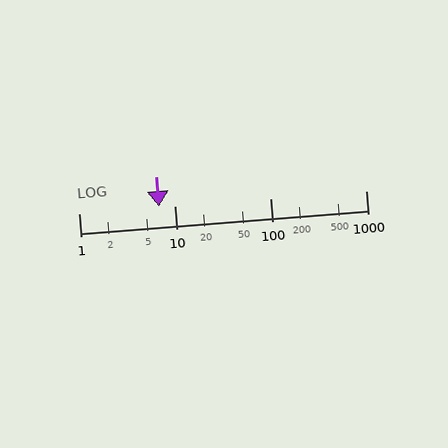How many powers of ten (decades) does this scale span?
The scale spans 3 decades, from 1 to 1000.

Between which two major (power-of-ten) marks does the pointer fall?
The pointer is between 1 and 10.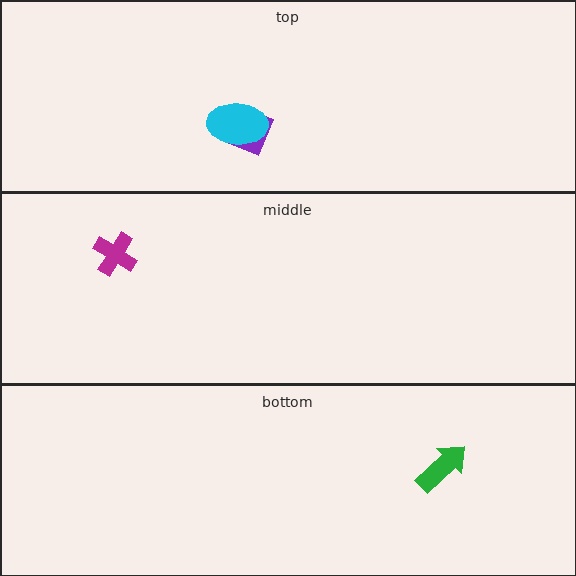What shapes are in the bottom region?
The green arrow.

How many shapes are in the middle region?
1.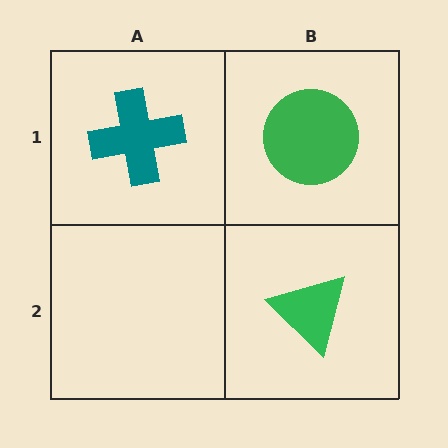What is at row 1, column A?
A teal cross.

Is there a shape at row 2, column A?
No, that cell is empty.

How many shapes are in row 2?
1 shape.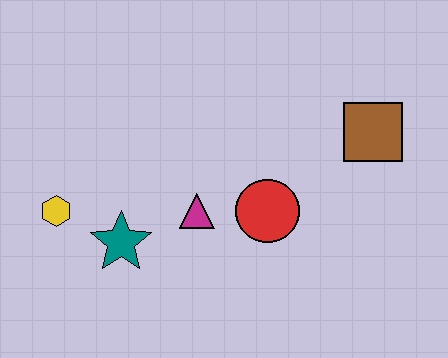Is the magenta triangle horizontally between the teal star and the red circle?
Yes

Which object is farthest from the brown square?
The yellow hexagon is farthest from the brown square.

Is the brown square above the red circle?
Yes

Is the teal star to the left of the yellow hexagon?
No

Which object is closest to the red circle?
The magenta triangle is closest to the red circle.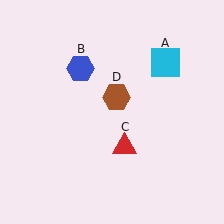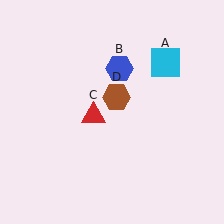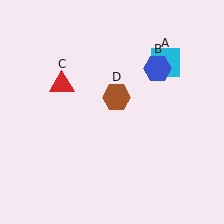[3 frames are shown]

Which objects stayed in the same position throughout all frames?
Cyan square (object A) and brown hexagon (object D) remained stationary.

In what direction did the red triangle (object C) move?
The red triangle (object C) moved up and to the left.